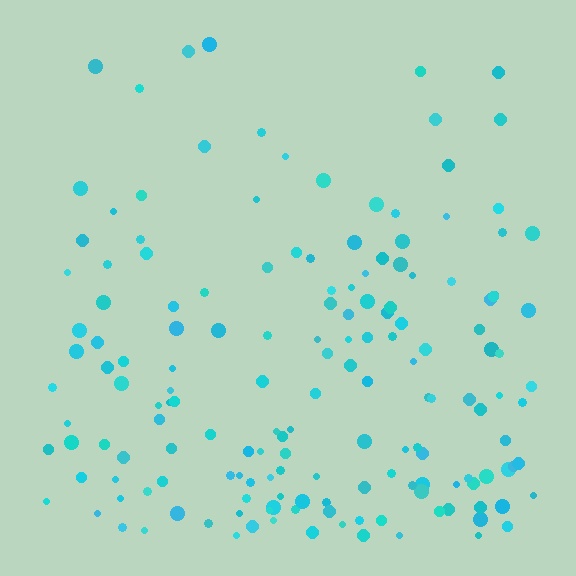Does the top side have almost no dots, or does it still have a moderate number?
Still a moderate number, just noticeably fewer than the bottom.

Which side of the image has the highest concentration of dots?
The bottom.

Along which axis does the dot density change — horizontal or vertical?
Vertical.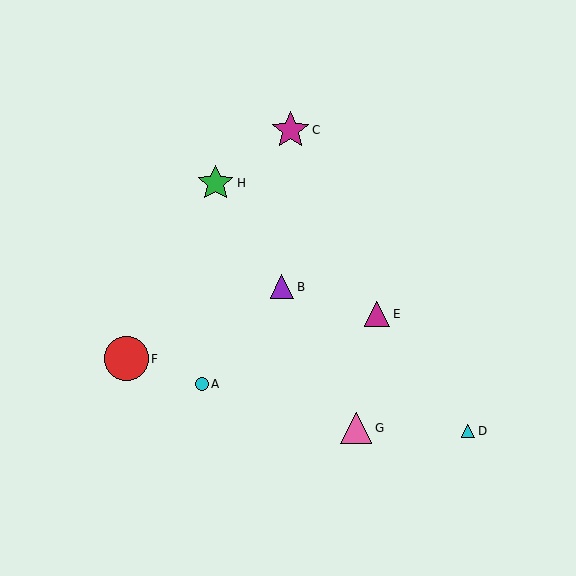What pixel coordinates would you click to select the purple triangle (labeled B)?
Click at (282, 287) to select the purple triangle B.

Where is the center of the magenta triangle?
The center of the magenta triangle is at (377, 314).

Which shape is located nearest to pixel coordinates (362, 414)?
The pink triangle (labeled G) at (356, 428) is nearest to that location.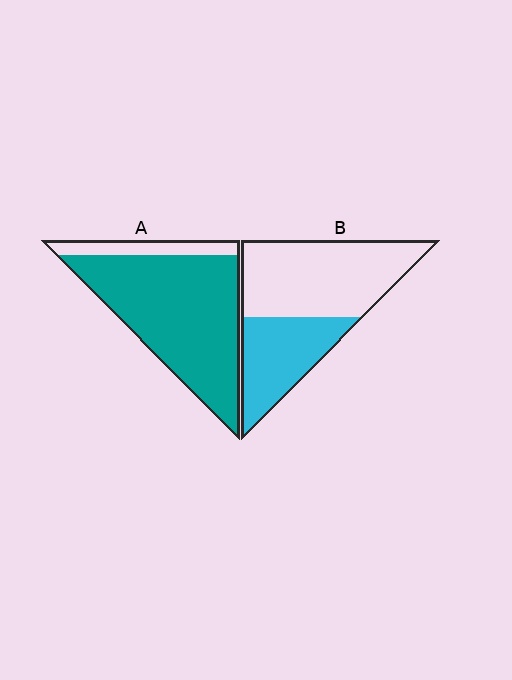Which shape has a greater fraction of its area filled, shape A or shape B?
Shape A.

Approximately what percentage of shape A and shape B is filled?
A is approximately 85% and B is approximately 40%.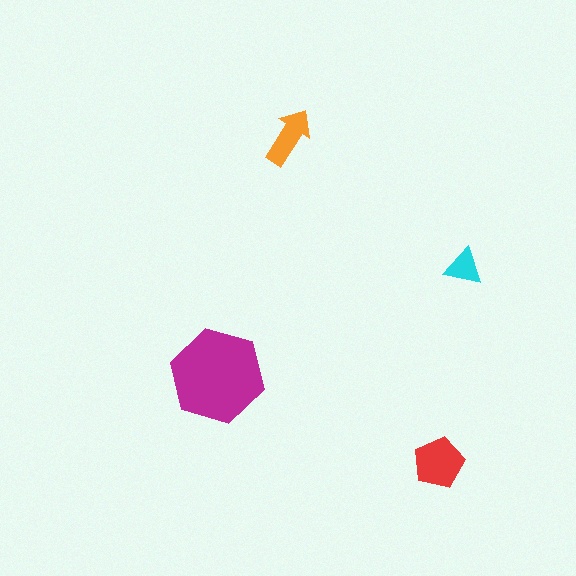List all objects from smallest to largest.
The cyan triangle, the orange arrow, the red pentagon, the magenta hexagon.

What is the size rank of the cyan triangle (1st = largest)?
4th.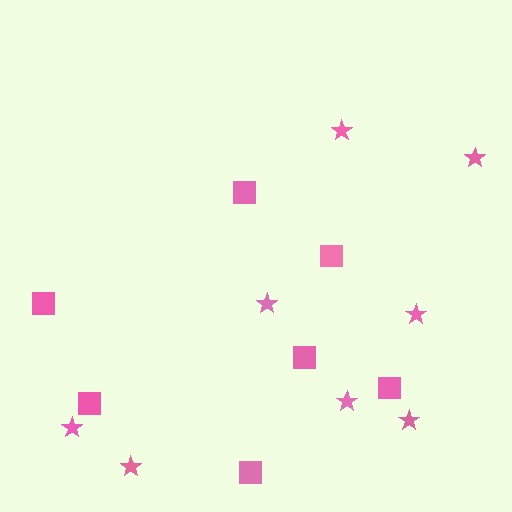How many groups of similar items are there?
There are 2 groups: one group of squares (7) and one group of stars (8).